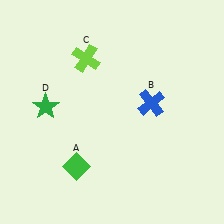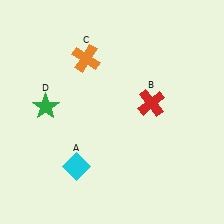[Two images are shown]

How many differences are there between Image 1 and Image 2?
There are 3 differences between the two images.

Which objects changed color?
A changed from green to cyan. B changed from blue to red. C changed from lime to orange.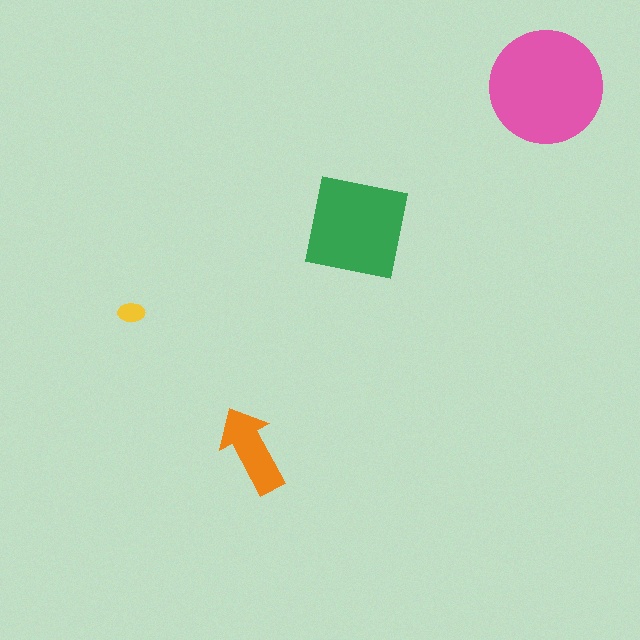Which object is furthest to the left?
The yellow ellipse is leftmost.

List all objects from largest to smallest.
The pink circle, the green square, the orange arrow, the yellow ellipse.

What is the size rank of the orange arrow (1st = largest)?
3rd.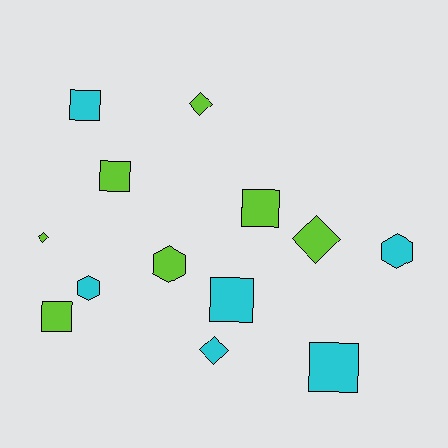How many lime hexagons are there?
There is 1 lime hexagon.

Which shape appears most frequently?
Square, with 6 objects.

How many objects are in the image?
There are 13 objects.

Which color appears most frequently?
Lime, with 7 objects.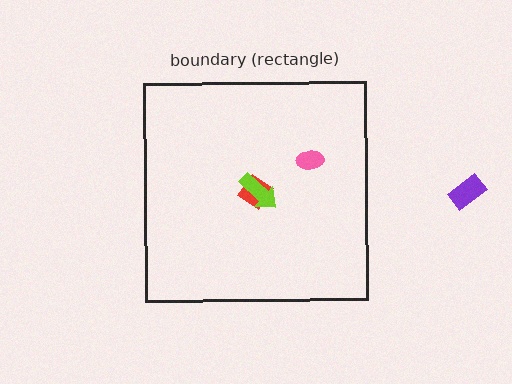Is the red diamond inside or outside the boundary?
Inside.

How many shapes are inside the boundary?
3 inside, 1 outside.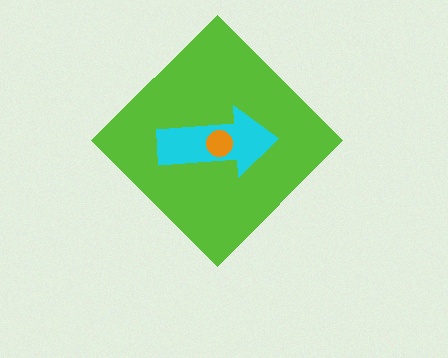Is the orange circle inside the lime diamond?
Yes.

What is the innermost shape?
The orange circle.